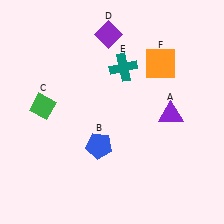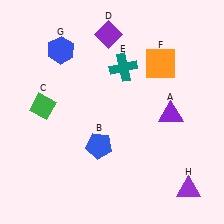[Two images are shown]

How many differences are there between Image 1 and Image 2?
There are 2 differences between the two images.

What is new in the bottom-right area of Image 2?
A purple triangle (H) was added in the bottom-right area of Image 2.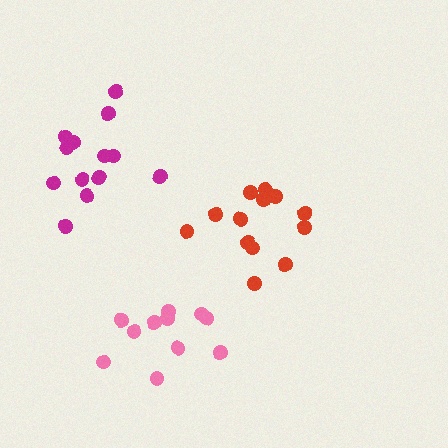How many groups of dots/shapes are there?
There are 3 groups.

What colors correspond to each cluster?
The clusters are colored: pink, red, magenta.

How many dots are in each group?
Group 1: 11 dots, Group 2: 13 dots, Group 3: 13 dots (37 total).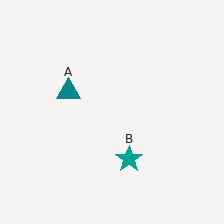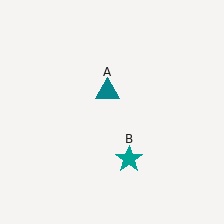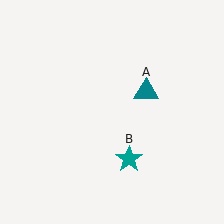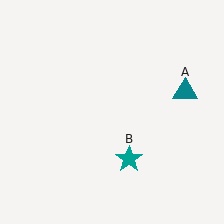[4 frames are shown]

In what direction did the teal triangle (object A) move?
The teal triangle (object A) moved right.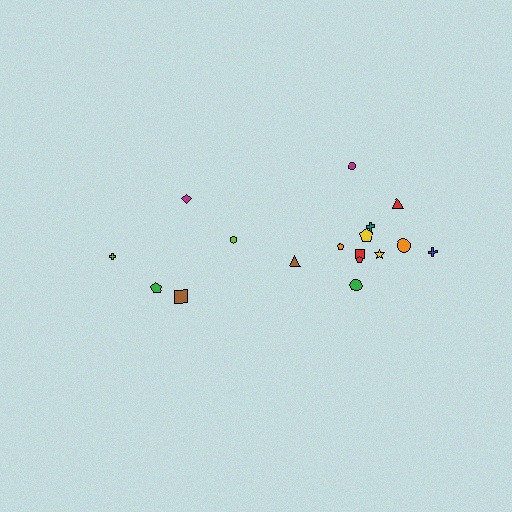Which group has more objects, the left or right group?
The right group.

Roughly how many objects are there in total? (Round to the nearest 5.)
Roughly 15 objects in total.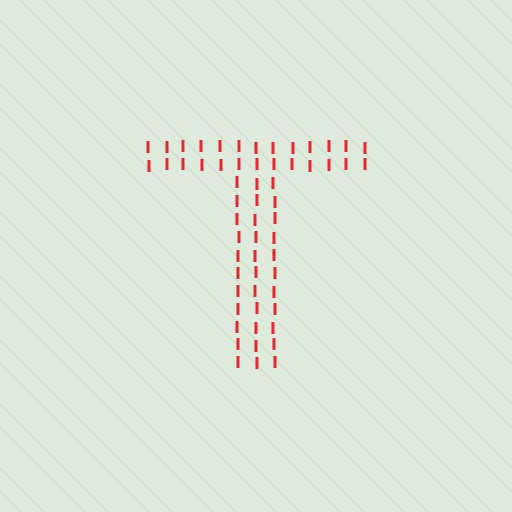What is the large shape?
The large shape is the letter T.